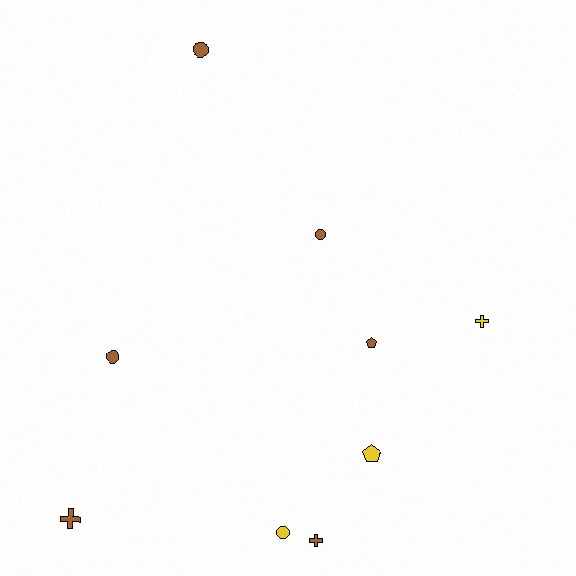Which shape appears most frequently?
Circle, with 4 objects.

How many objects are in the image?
There are 9 objects.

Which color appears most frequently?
Brown, with 6 objects.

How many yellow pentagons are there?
There is 1 yellow pentagon.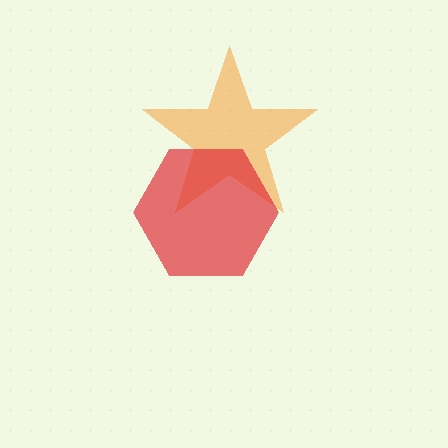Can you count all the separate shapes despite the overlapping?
Yes, there are 2 separate shapes.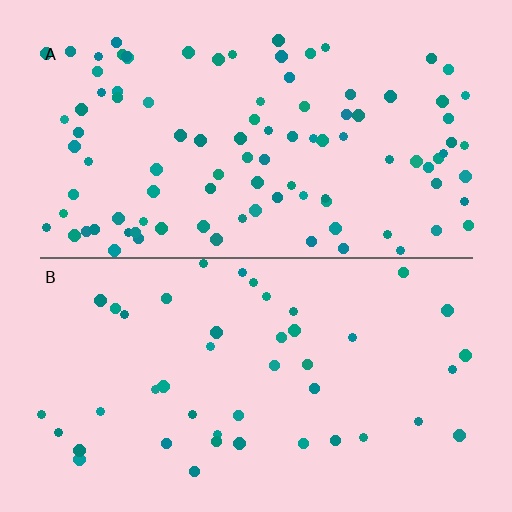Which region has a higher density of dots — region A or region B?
A (the top).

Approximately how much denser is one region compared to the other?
Approximately 2.2× — region A over region B.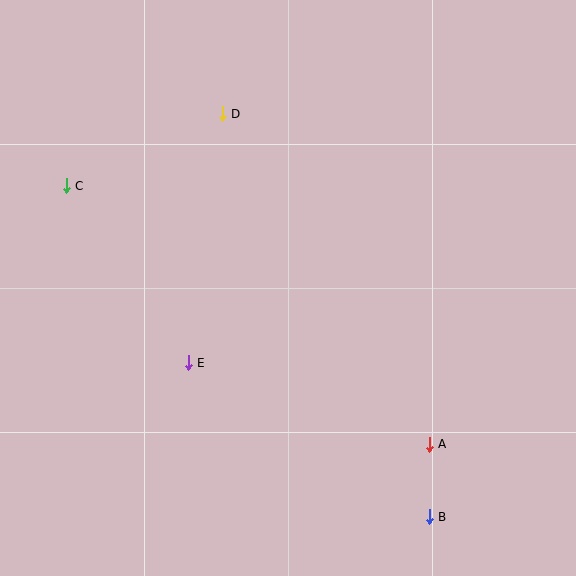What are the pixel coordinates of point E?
Point E is at (188, 363).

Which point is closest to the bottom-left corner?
Point E is closest to the bottom-left corner.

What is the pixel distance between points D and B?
The distance between D and B is 453 pixels.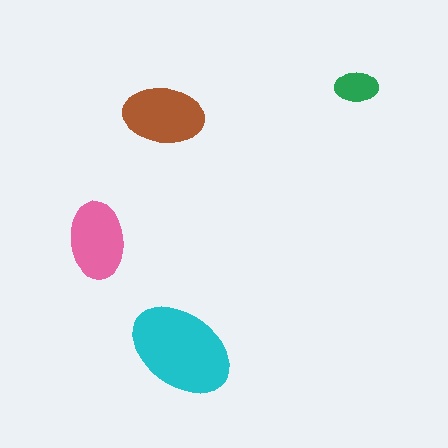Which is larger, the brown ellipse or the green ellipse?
The brown one.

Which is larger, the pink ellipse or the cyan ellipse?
The cyan one.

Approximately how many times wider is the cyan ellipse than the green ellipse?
About 2.5 times wider.